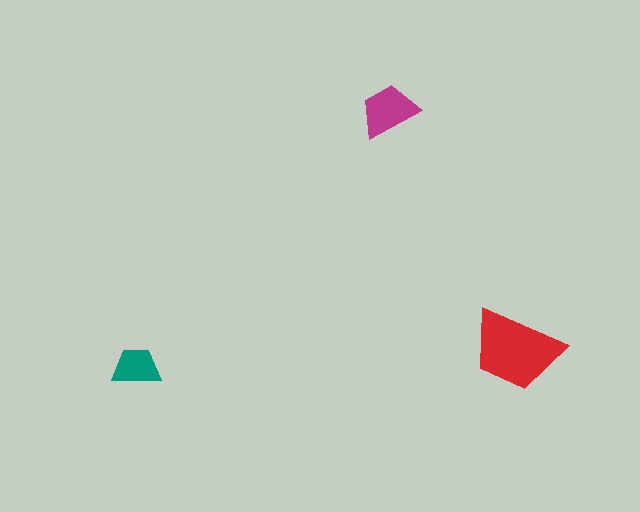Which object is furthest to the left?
The teal trapezoid is leftmost.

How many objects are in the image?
There are 3 objects in the image.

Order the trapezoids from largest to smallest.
the red one, the magenta one, the teal one.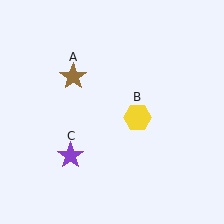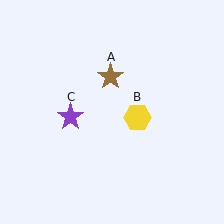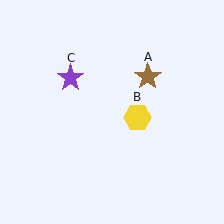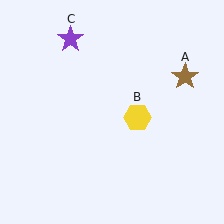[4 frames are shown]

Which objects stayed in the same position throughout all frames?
Yellow hexagon (object B) remained stationary.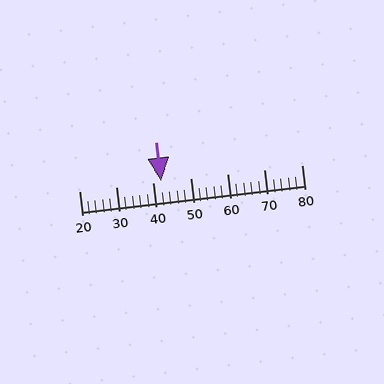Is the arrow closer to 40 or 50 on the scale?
The arrow is closer to 40.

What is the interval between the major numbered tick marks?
The major tick marks are spaced 10 units apart.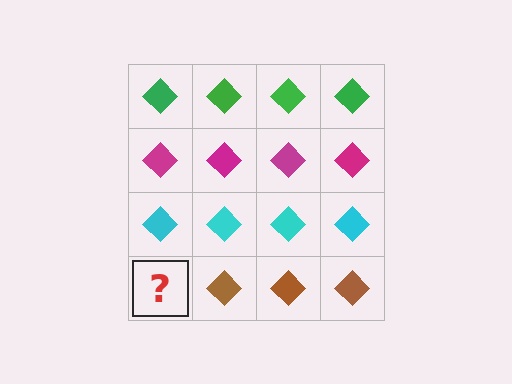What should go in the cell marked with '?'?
The missing cell should contain a brown diamond.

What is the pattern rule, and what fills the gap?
The rule is that each row has a consistent color. The gap should be filled with a brown diamond.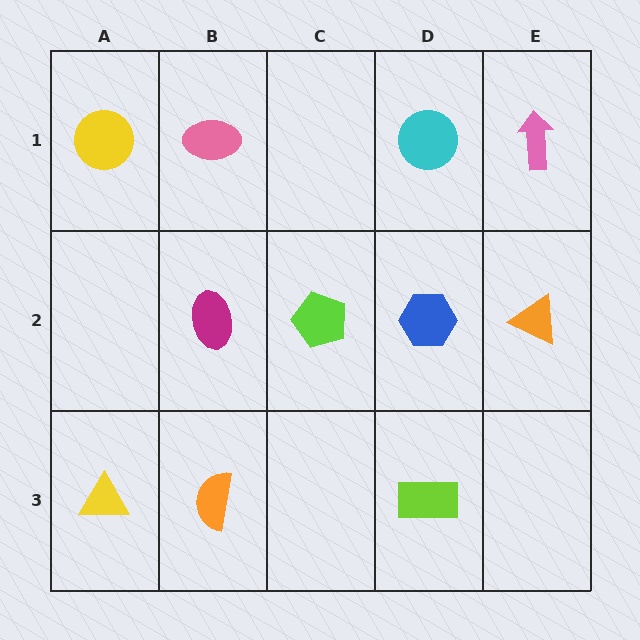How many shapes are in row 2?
4 shapes.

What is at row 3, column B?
An orange semicircle.